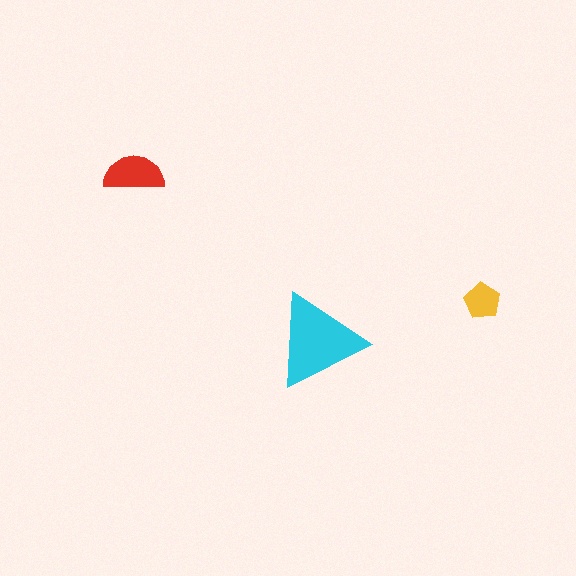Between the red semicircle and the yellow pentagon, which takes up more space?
The red semicircle.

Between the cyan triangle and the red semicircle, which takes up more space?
The cyan triangle.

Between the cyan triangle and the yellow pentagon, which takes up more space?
The cyan triangle.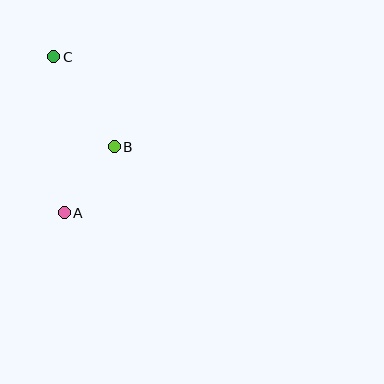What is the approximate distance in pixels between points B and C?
The distance between B and C is approximately 109 pixels.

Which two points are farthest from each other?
Points A and C are farthest from each other.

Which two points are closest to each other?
Points A and B are closest to each other.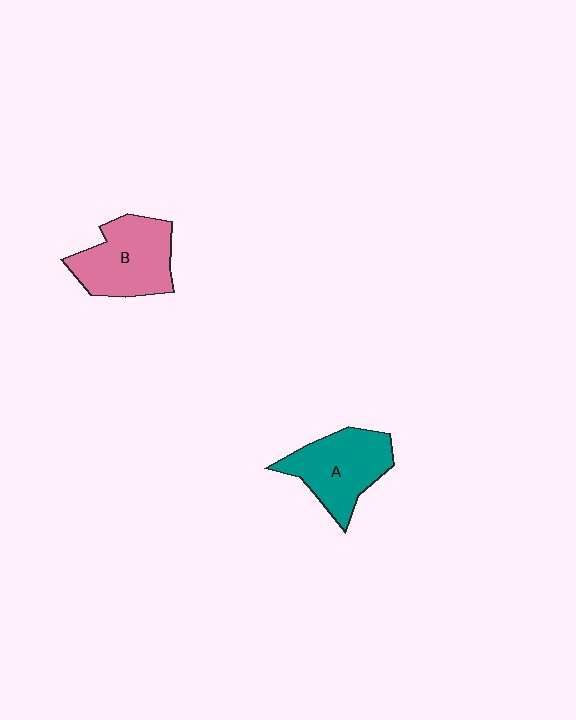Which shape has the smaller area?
Shape A (teal).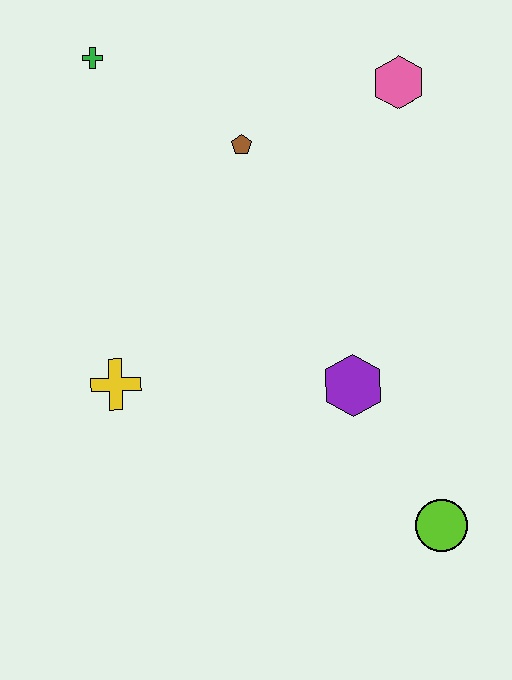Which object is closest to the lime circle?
The purple hexagon is closest to the lime circle.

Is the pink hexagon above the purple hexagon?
Yes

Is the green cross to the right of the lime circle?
No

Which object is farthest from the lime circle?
The green cross is farthest from the lime circle.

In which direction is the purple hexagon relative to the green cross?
The purple hexagon is below the green cross.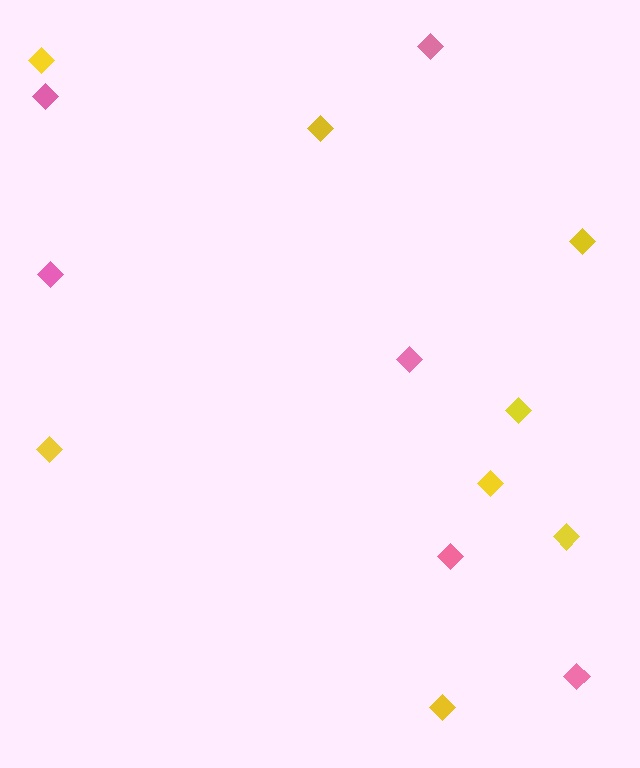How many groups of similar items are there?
There are 2 groups: one group of yellow diamonds (8) and one group of pink diamonds (6).